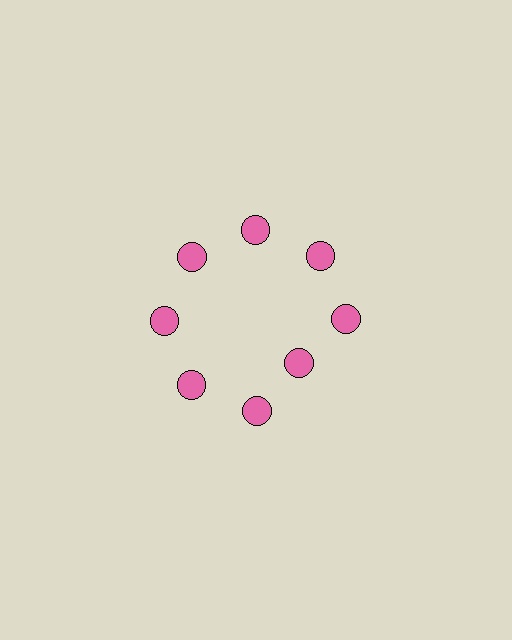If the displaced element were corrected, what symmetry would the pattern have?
It would have 8-fold rotational symmetry — the pattern would map onto itself every 45 degrees.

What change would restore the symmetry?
The symmetry would be restored by moving it outward, back onto the ring so that all 8 circles sit at equal angles and equal distance from the center.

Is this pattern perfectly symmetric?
No. The 8 pink circles are arranged in a ring, but one element near the 4 o'clock position is pulled inward toward the center, breaking the 8-fold rotational symmetry.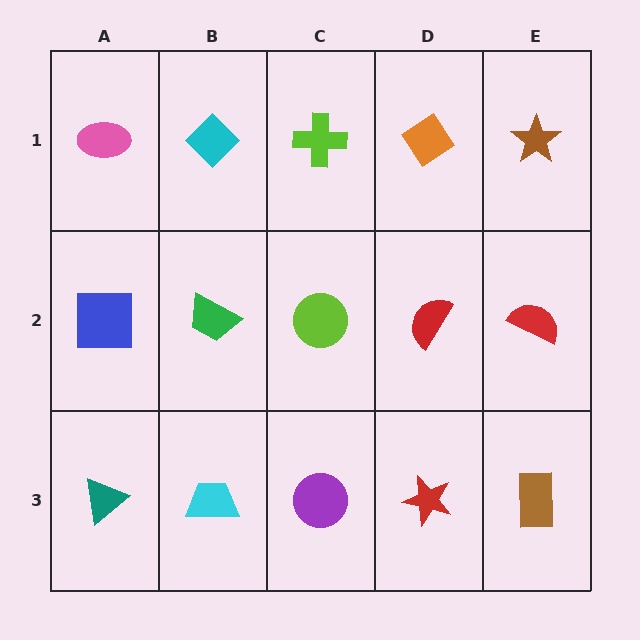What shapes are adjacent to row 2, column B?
A cyan diamond (row 1, column B), a cyan trapezoid (row 3, column B), a blue square (row 2, column A), a lime circle (row 2, column C).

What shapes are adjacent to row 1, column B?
A green trapezoid (row 2, column B), a pink ellipse (row 1, column A), a lime cross (row 1, column C).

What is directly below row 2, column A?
A teal triangle.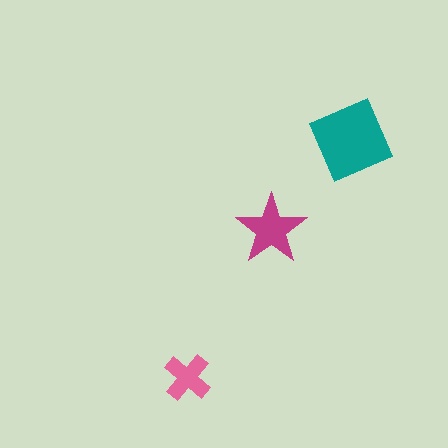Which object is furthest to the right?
The teal diamond is rightmost.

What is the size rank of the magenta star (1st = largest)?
2nd.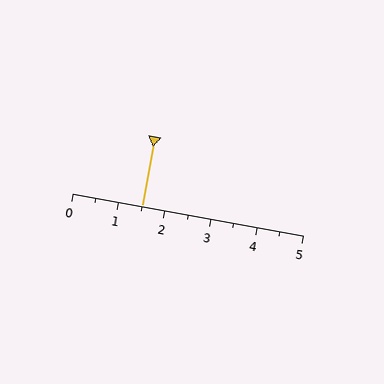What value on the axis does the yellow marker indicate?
The marker indicates approximately 1.5.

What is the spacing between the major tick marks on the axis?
The major ticks are spaced 1 apart.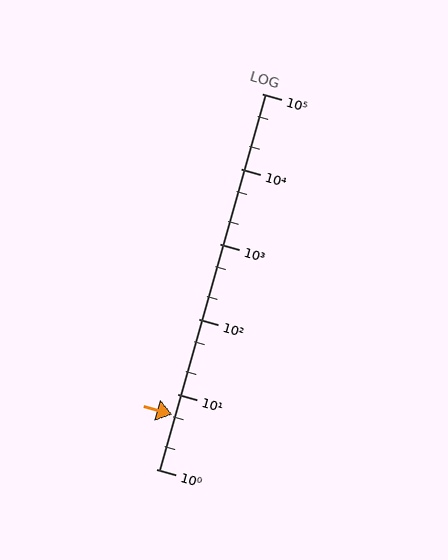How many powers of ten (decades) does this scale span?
The scale spans 5 decades, from 1 to 100000.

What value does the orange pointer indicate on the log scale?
The pointer indicates approximately 5.3.